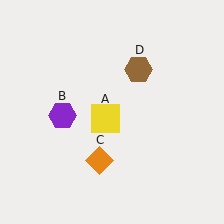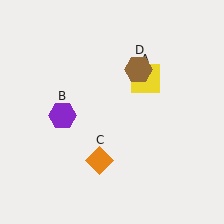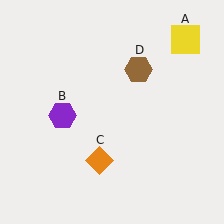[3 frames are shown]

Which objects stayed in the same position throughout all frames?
Purple hexagon (object B) and orange diamond (object C) and brown hexagon (object D) remained stationary.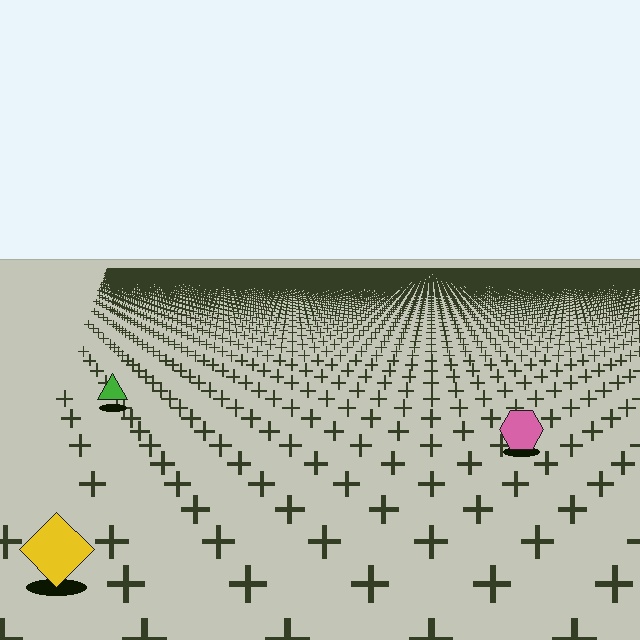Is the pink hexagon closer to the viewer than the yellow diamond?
No. The yellow diamond is closer — you can tell from the texture gradient: the ground texture is coarser near it.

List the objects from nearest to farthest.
From nearest to farthest: the yellow diamond, the pink hexagon, the green triangle.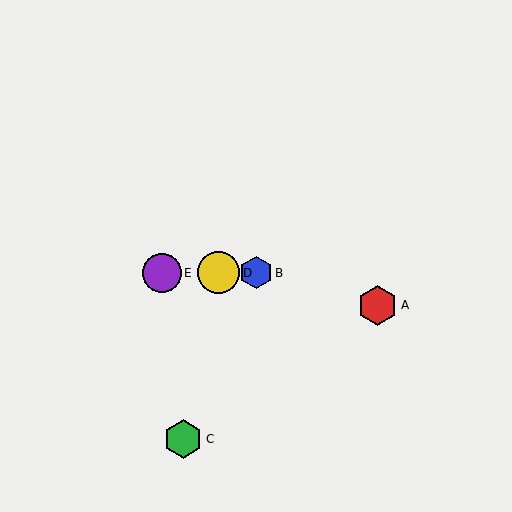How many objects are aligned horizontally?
3 objects (B, D, E) are aligned horizontally.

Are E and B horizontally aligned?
Yes, both are at y≈273.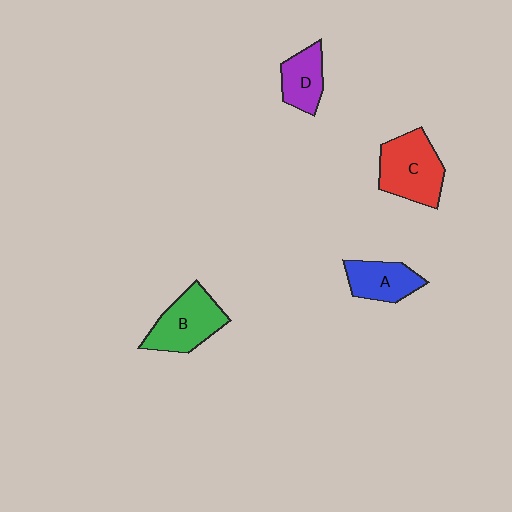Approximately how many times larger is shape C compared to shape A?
Approximately 1.5 times.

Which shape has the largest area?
Shape C (red).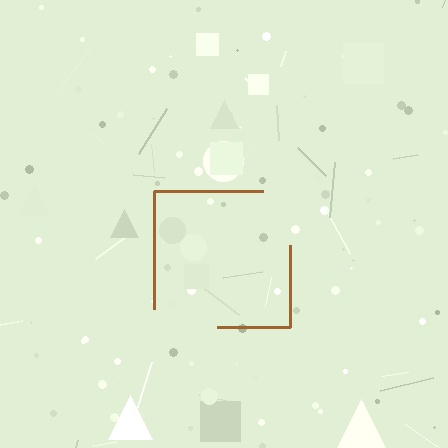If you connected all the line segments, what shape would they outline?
They would outline a square.